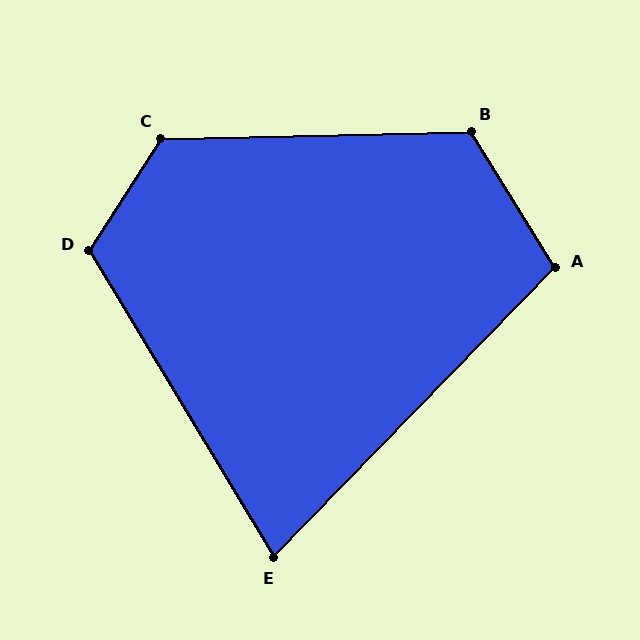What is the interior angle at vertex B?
Approximately 121 degrees (obtuse).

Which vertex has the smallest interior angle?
E, at approximately 75 degrees.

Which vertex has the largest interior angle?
C, at approximately 124 degrees.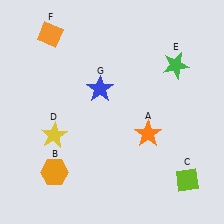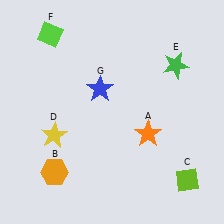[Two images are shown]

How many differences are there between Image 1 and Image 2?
There is 1 difference between the two images.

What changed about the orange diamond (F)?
In Image 1, F is orange. In Image 2, it changed to lime.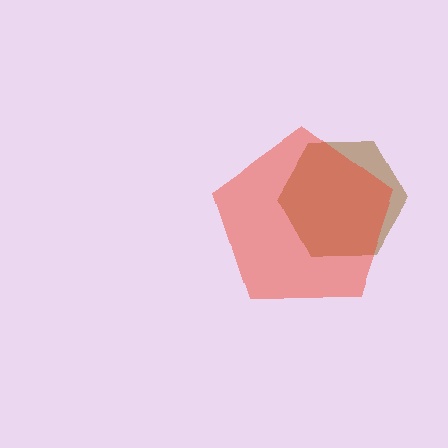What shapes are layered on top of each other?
The layered shapes are: a brown hexagon, a red pentagon.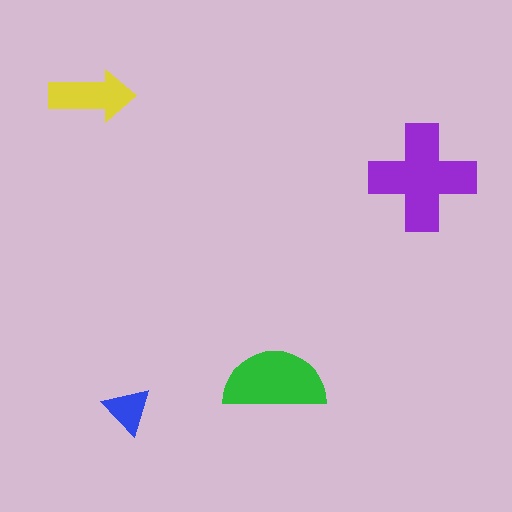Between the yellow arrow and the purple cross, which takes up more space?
The purple cross.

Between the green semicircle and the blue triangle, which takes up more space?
The green semicircle.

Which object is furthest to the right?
The purple cross is rightmost.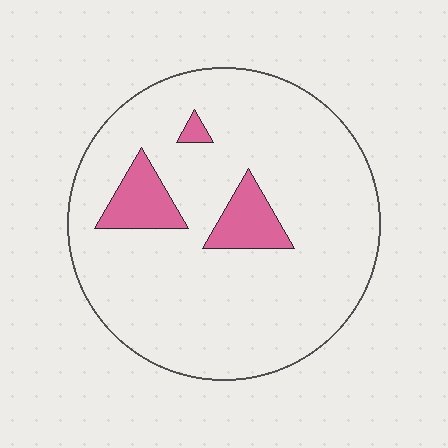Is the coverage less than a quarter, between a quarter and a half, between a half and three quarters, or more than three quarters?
Less than a quarter.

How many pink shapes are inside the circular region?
3.